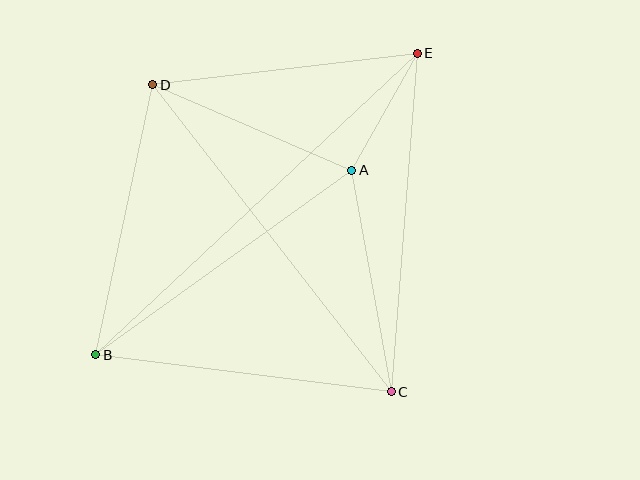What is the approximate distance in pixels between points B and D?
The distance between B and D is approximately 276 pixels.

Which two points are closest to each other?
Points A and E are closest to each other.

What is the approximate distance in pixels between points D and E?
The distance between D and E is approximately 267 pixels.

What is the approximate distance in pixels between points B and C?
The distance between B and C is approximately 297 pixels.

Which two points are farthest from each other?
Points B and E are farthest from each other.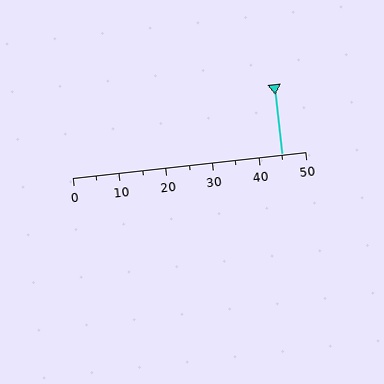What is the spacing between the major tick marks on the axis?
The major ticks are spaced 10 apart.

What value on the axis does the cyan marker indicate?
The marker indicates approximately 45.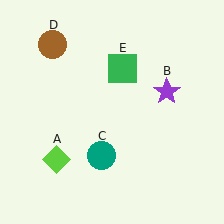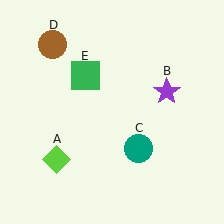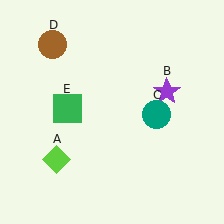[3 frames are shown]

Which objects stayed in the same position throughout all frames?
Lime diamond (object A) and purple star (object B) and brown circle (object D) remained stationary.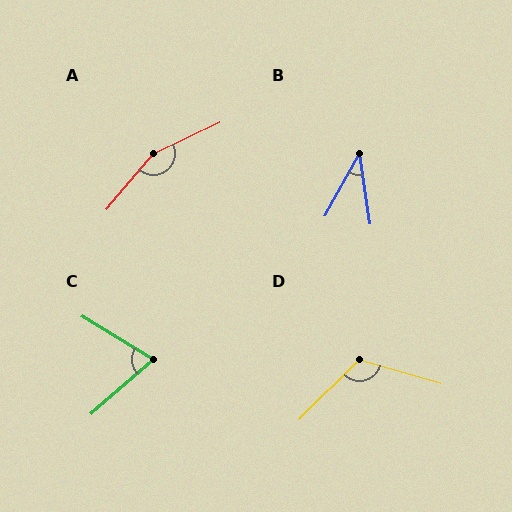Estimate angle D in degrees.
Approximately 119 degrees.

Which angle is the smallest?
B, at approximately 38 degrees.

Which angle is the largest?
A, at approximately 156 degrees.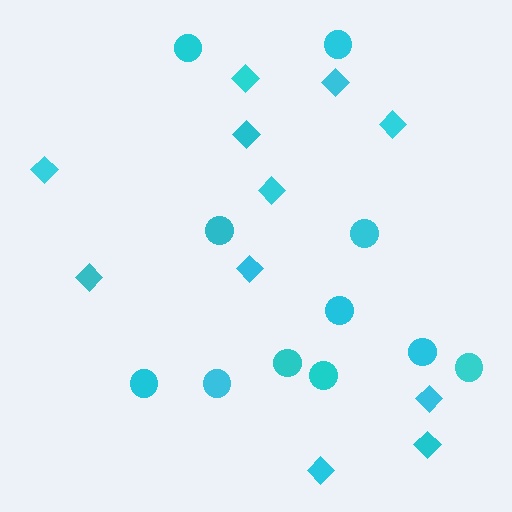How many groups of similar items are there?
There are 2 groups: one group of diamonds (11) and one group of circles (11).